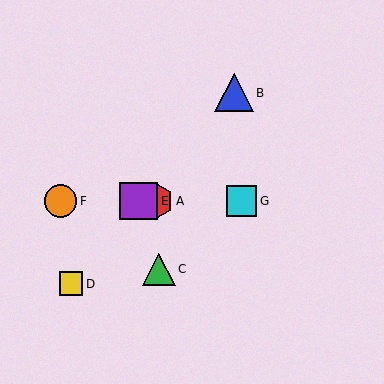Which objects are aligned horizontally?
Objects A, E, F, G are aligned horizontally.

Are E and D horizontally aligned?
No, E is at y≈201 and D is at y≈284.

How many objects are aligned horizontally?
4 objects (A, E, F, G) are aligned horizontally.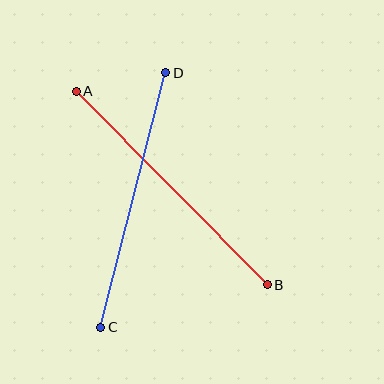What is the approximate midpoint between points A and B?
The midpoint is at approximately (172, 188) pixels.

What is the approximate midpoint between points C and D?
The midpoint is at approximately (133, 200) pixels.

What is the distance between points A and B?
The distance is approximately 272 pixels.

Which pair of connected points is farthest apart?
Points A and B are farthest apart.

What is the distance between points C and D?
The distance is approximately 263 pixels.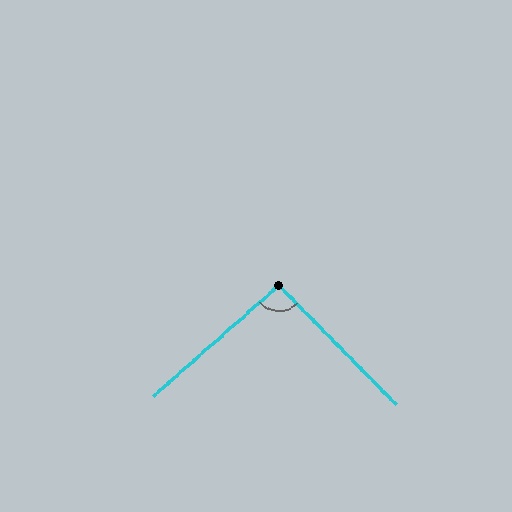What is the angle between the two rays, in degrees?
Approximately 93 degrees.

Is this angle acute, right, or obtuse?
It is approximately a right angle.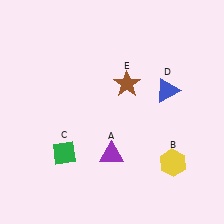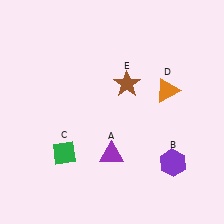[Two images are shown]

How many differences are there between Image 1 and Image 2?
There are 2 differences between the two images.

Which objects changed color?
B changed from yellow to purple. D changed from blue to orange.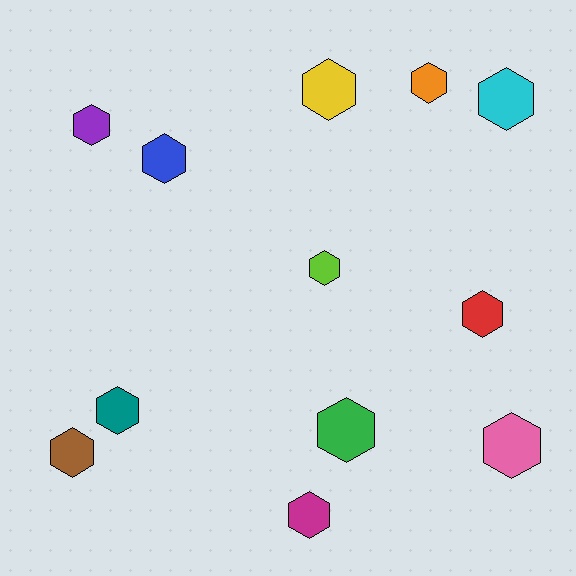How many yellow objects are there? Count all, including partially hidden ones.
There is 1 yellow object.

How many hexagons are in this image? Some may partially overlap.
There are 12 hexagons.